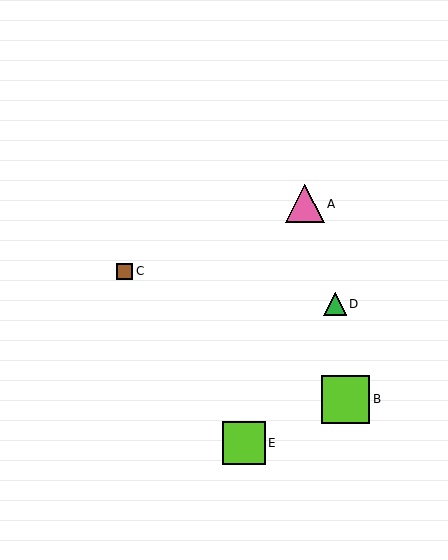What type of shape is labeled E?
Shape E is a lime square.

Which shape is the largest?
The lime square (labeled B) is the largest.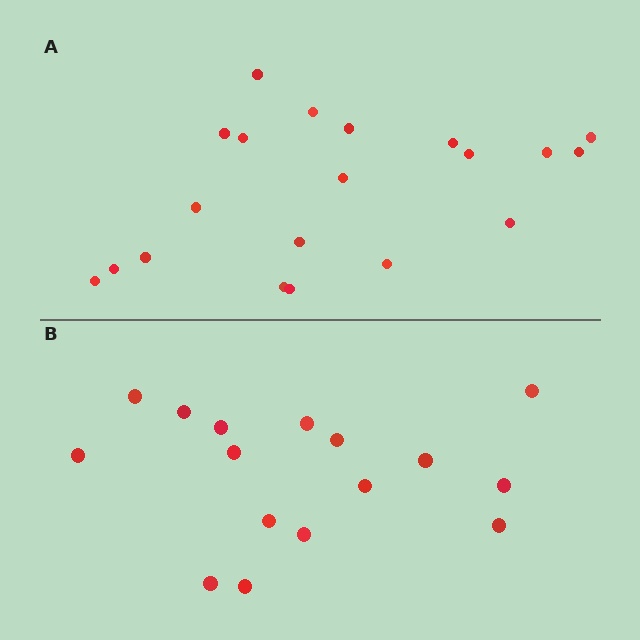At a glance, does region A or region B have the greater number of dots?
Region A (the top region) has more dots.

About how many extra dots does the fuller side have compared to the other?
Region A has about 4 more dots than region B.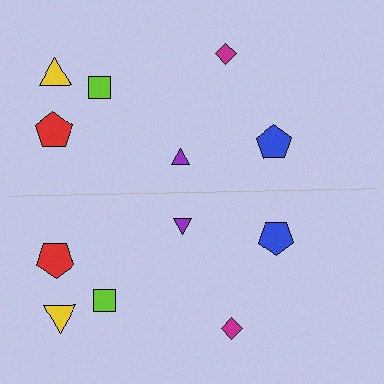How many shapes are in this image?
There are 12 shapes in this image.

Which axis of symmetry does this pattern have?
The pattern has a horizontal axis of symmetry running through the center of the image.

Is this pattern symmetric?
Yes, this pattern has bilateral (reflection) symmetry.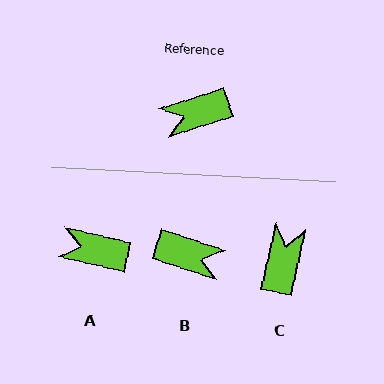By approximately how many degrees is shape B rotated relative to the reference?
Approximately 144 degrees counter-clockwise.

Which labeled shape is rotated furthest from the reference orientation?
B, about 144 degrees away.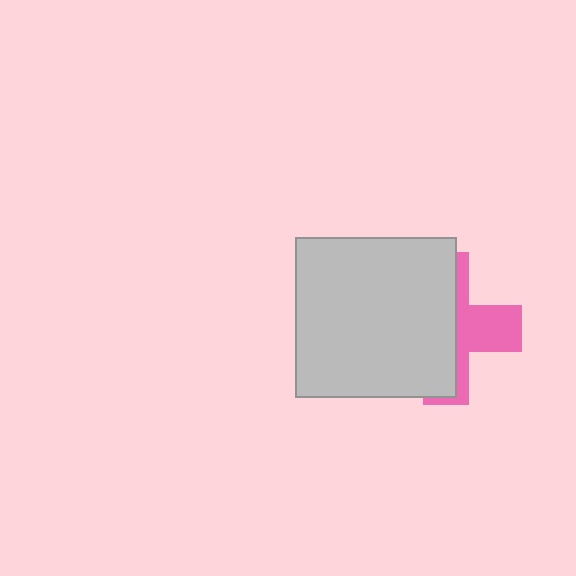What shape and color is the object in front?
The object in front is a light gray square.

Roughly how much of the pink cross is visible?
A small part of it is visible (roughly 38%).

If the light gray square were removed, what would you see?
You would see the complete pink cross.